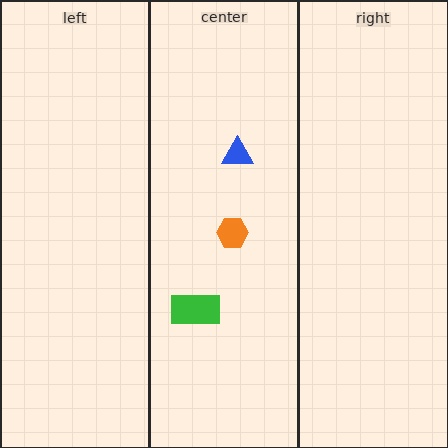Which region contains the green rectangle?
The center region.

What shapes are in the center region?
The orange hexagon, the green rectangle, the blue triangle.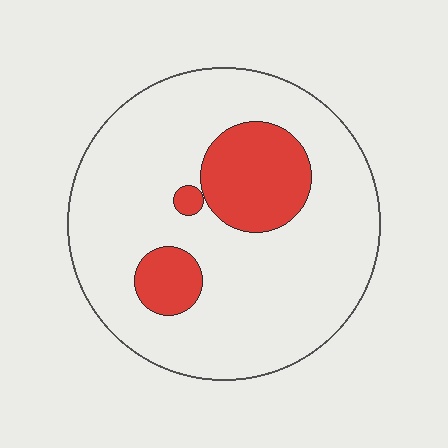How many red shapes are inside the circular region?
3.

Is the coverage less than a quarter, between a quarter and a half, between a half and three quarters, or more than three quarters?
Less than a quarter.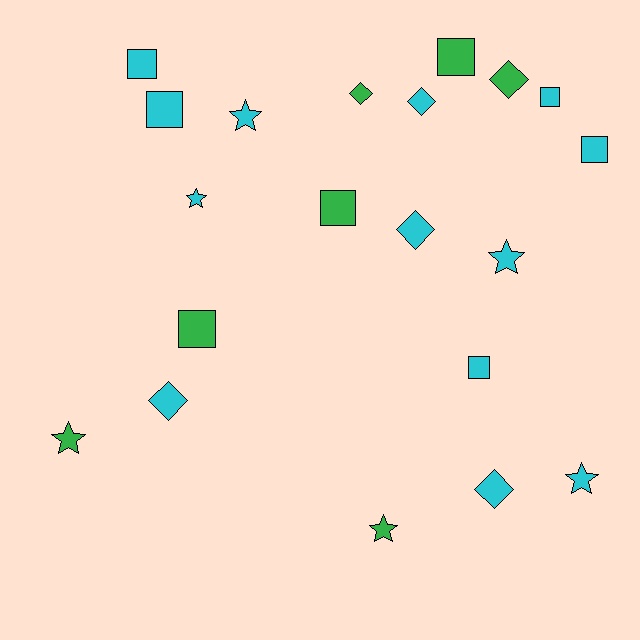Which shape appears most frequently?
Square, with 8 objects.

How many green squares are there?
There are 3 green squares.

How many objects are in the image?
There are 20 objects.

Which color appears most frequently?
Cyan, with 13 objects.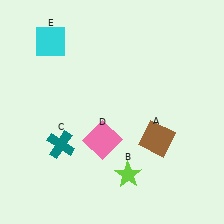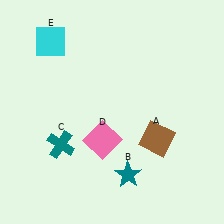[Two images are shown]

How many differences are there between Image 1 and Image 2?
There is 1 difference between the two images.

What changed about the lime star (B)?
In Image 1, B is lime. In Image 2, it changed to teal.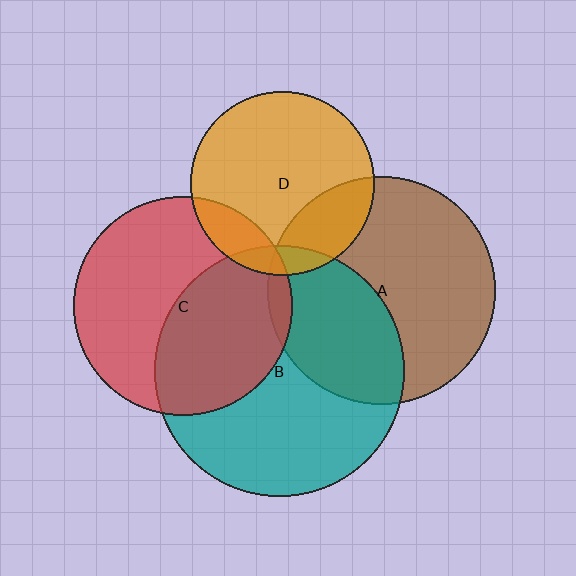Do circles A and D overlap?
Yes.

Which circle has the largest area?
Circle B (teal).